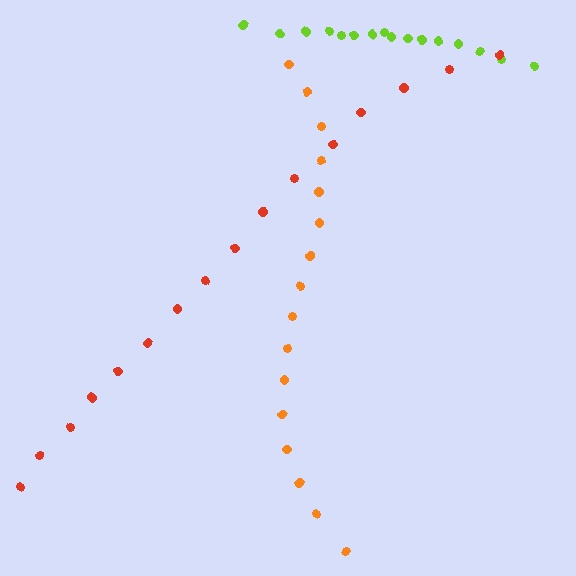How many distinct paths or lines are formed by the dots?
There are 3 distinct paths.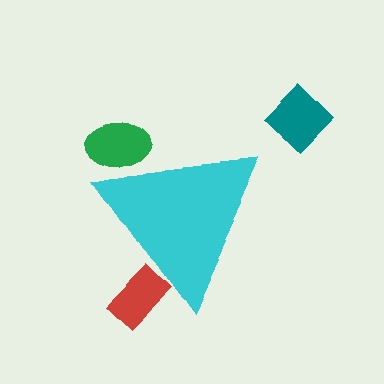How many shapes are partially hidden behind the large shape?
2 shapes are partially hidden.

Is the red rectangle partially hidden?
Yes, the red rectangle is partially hidden behind the cyan triangle.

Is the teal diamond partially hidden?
No, the teal diamond is fully visible.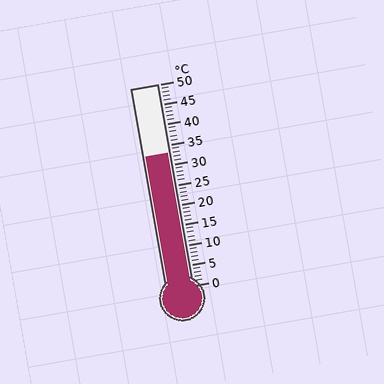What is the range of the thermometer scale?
The thermometer scale ranges from 0°C to 50°C.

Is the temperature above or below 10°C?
The temperature is above 10°C.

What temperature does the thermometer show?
The thermometer shows approximately 33°C.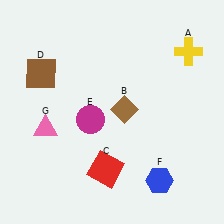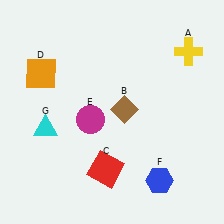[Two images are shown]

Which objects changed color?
D changed from brown to orange. G changed from pink to cyan.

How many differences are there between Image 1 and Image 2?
There are 2 differences between the two images.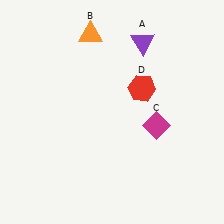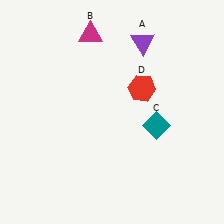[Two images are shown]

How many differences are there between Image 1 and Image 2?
There are 2 differences between the two images.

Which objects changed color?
B changed from orange to magenta. C changed from magenta to teal.